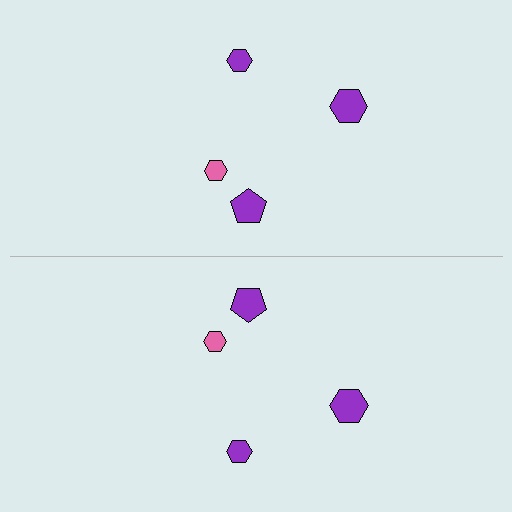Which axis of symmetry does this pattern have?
The pattern has a horizontal axis of symmetry running through the center of the image.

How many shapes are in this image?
There are 8 shapes in this image.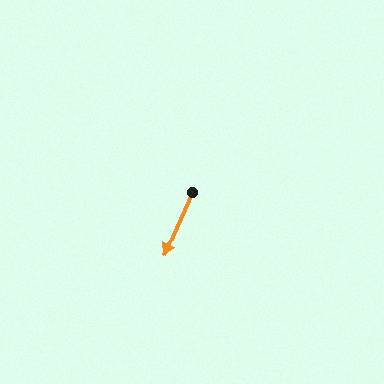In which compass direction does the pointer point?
Southwest.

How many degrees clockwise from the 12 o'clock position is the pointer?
Approximately 203 degrees.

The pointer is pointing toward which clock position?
Roughly 7 o'clock.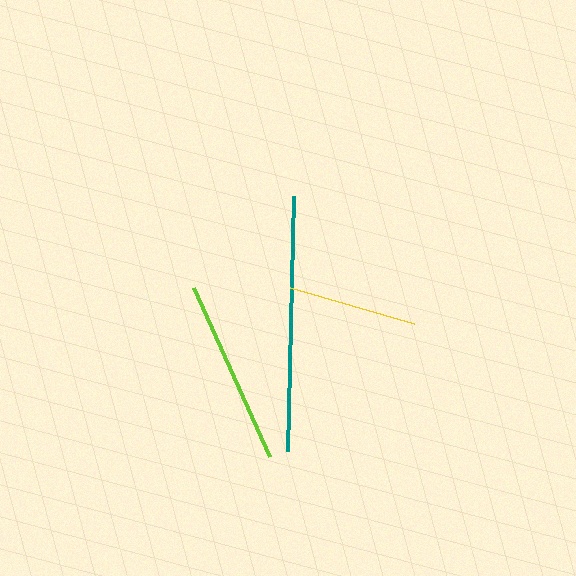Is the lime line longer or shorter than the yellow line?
The lime line is longer than the yellow line.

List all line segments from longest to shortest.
From longest to shortest: teal, lime, yellow.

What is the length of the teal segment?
The teal segment is approximately 255 pixels long.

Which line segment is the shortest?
The yellow line is the shortest at approximately 130 pixels.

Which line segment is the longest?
The teal line is the longest at approximately 255 pixels.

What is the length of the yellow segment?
The yellow segment is approximately 130 pixels long.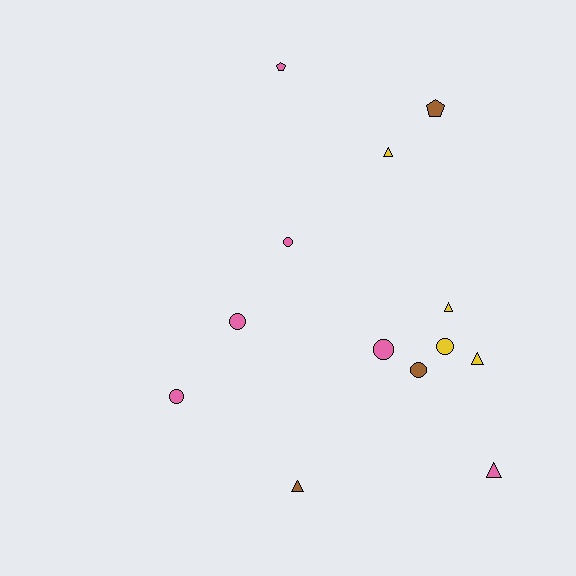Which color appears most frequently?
Pink, with 6 objects.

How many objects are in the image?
There are 13 objects.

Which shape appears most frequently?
Circle, with 6 objects.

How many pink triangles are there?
There is 1 pink triangle.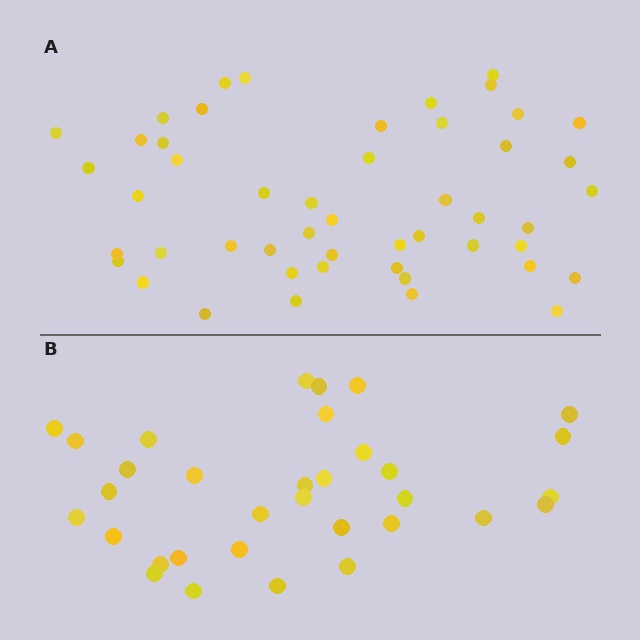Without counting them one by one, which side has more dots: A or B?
Region A (the top region) has more dots.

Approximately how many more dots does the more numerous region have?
Region A has approximately 15 more dots than region B.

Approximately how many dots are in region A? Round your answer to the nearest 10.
About 50 dots. (The exact count is 49, which rounds to 50.)